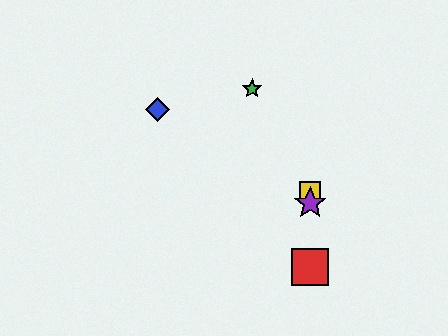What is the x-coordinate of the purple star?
The purple star is at x≈310.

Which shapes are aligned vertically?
The red square, the yellow square, the purple star are aligned vertically.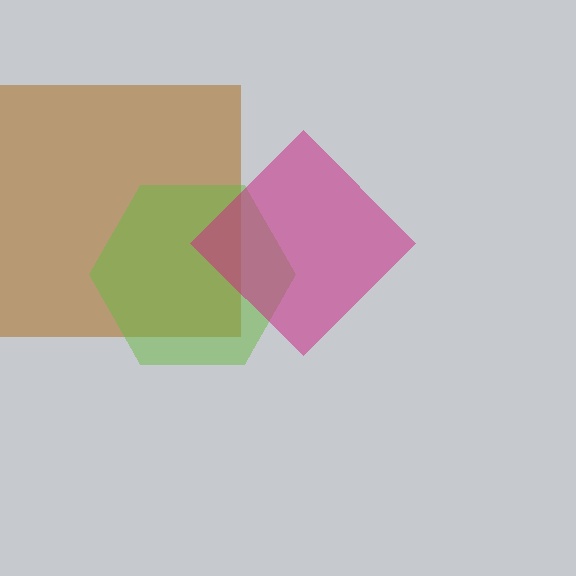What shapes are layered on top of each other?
The layered shapes are: a brown square, a lime hexagon, a magenta diamond.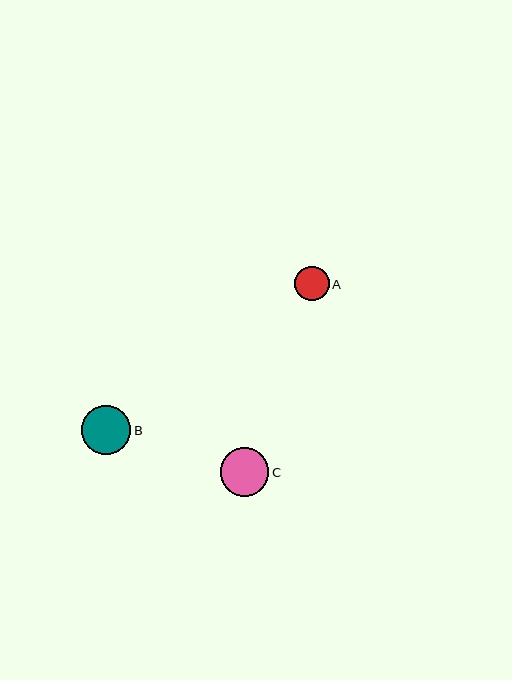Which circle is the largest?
Circle C is the largest with a size of approximately 49 pixels.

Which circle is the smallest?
Circle A is the smallest with a size of approximately 35 pixels.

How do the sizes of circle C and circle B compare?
Circle C and circle B are approximately the same size.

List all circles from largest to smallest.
From largest to smallest: C, B, A.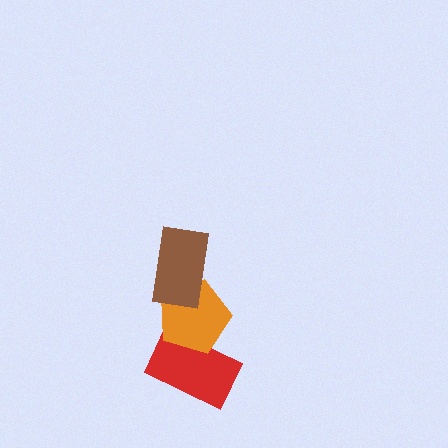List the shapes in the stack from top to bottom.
From top to bottom: the brown rectangle, the orange pentagon, the red rectangle.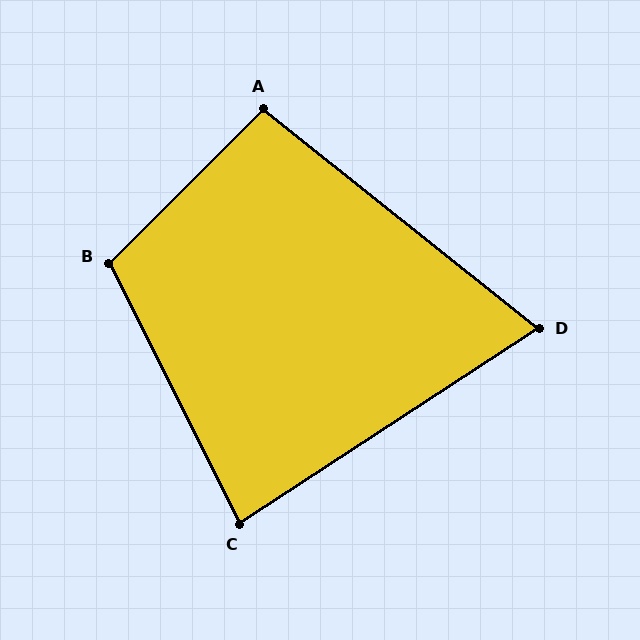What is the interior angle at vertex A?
Approximately 96 degrees (obtuse).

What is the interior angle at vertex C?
Approximately 84 degrees (acute).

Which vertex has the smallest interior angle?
D, at approximately 72 degrees.